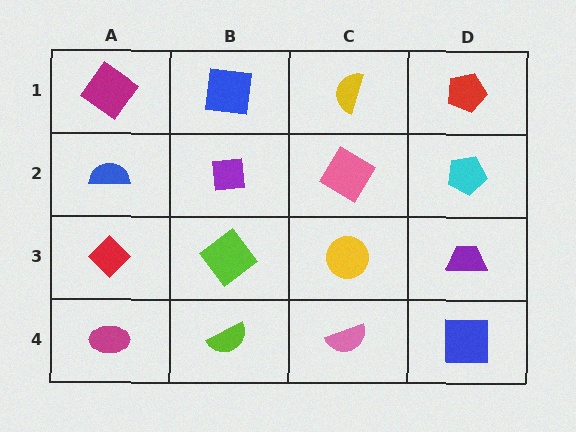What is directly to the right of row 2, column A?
A purple square.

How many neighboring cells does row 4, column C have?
3.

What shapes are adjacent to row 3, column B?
A purple square (row 2, column B), a lime semicircle (row 4, column B), a red diamond (row 3, column A), a yellow circle (row 3, column C).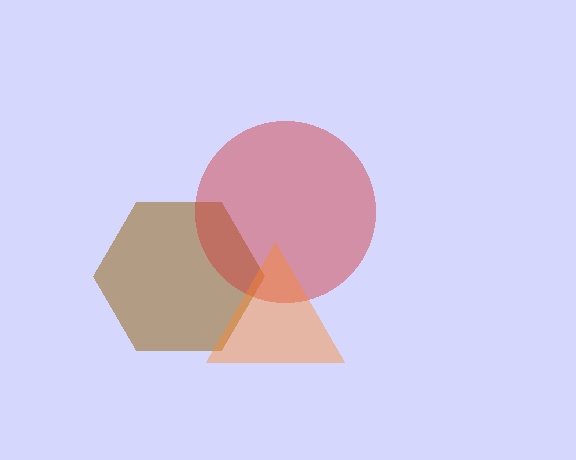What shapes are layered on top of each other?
The layered shapes are: a brown hexagon, a red circle, an orange triangle.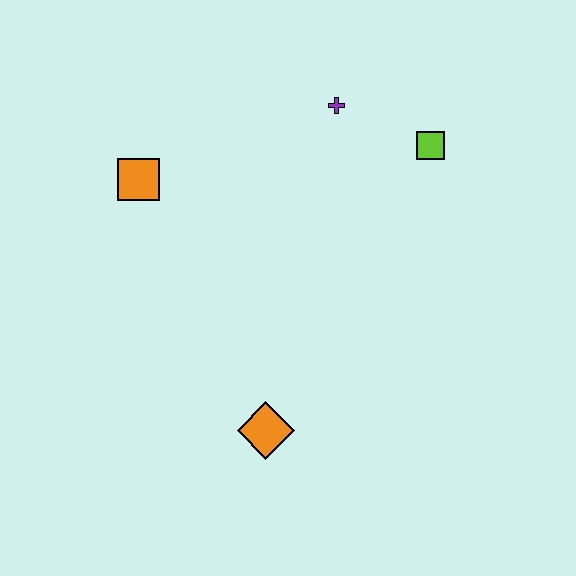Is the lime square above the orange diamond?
Yes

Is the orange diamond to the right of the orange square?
Yes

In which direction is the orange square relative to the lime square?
The orange square is to the left of the lime square.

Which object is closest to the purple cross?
The lime square is closest to the purple cross.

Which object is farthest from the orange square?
The lime square is farthest from the orange square.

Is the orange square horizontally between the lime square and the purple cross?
No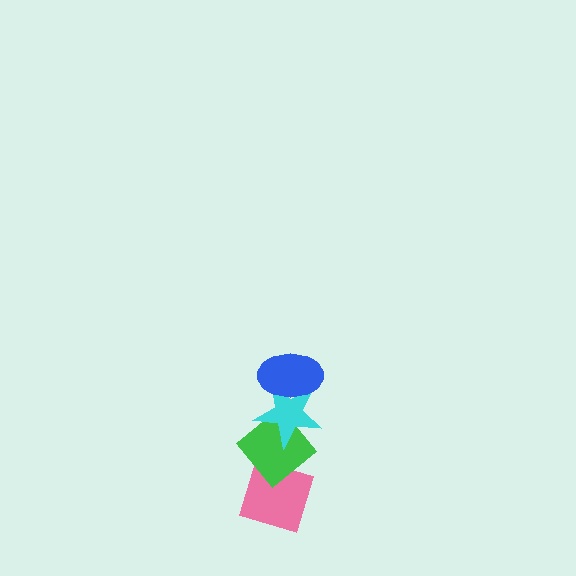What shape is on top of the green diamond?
The cyan star is on top of the green diamond.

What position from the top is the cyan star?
The cyan star is 2nd from the top.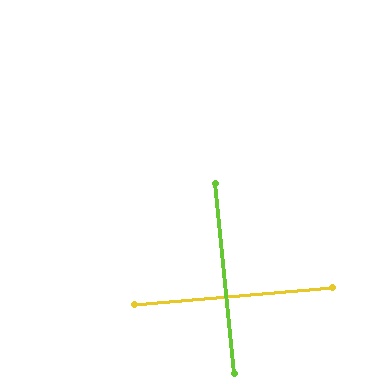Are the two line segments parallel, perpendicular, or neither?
Perpendicular — they meet at approximately 89°.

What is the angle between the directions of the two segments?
Approximately 89 degrees.